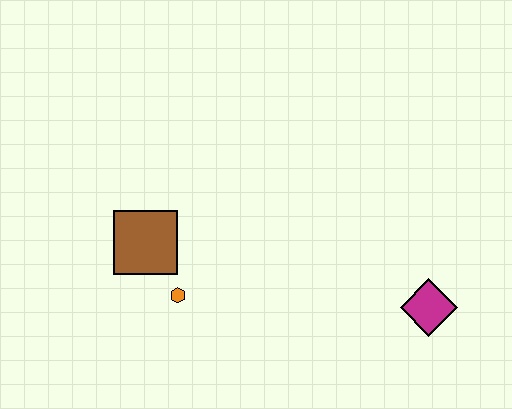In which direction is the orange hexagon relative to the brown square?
The orange hexagon is below the brown square.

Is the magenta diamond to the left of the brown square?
No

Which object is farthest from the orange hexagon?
The magenta diamond is farthest from the orange hexagon.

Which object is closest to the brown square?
The orange hexagon is closest to the brown square.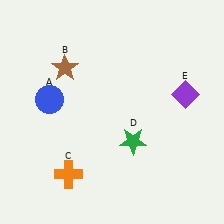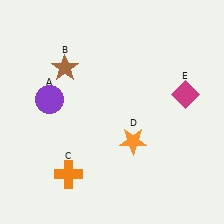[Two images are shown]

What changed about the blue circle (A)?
In Image 1, A is blue. In Image 2, it changed to purple.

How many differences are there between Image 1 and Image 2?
There are 3 differences between the two images.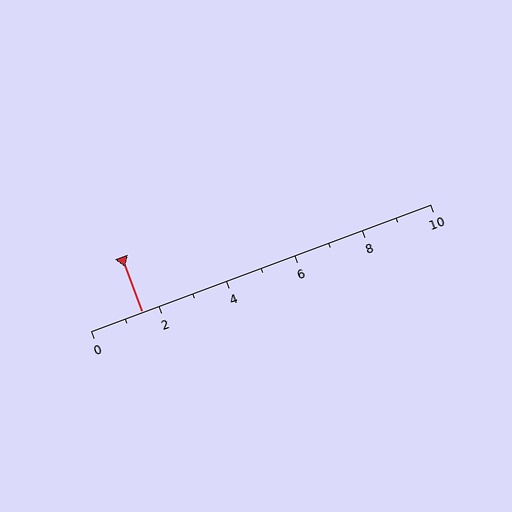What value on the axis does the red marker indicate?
The marker indicates approximately 1.5.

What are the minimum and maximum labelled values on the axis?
The axis runs from 0 to 10.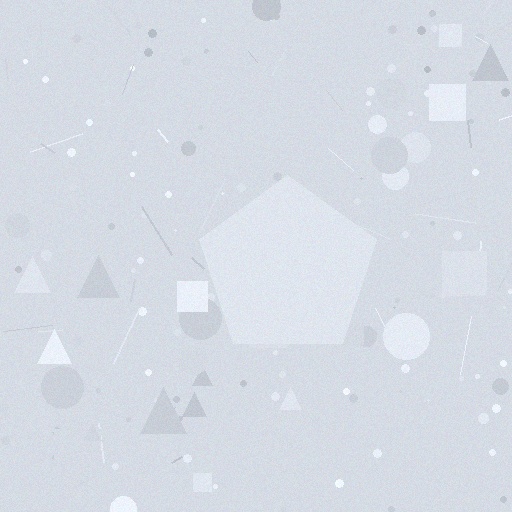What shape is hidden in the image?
A pentagon is hidden in the image.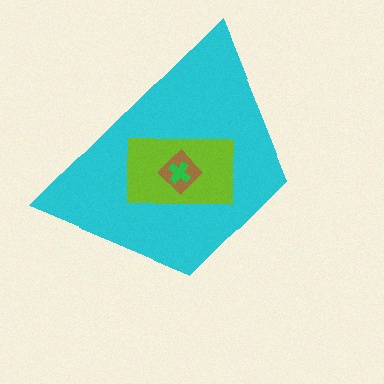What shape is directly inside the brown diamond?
The green cross.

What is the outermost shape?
The cyan trapezoid.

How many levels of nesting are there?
4.